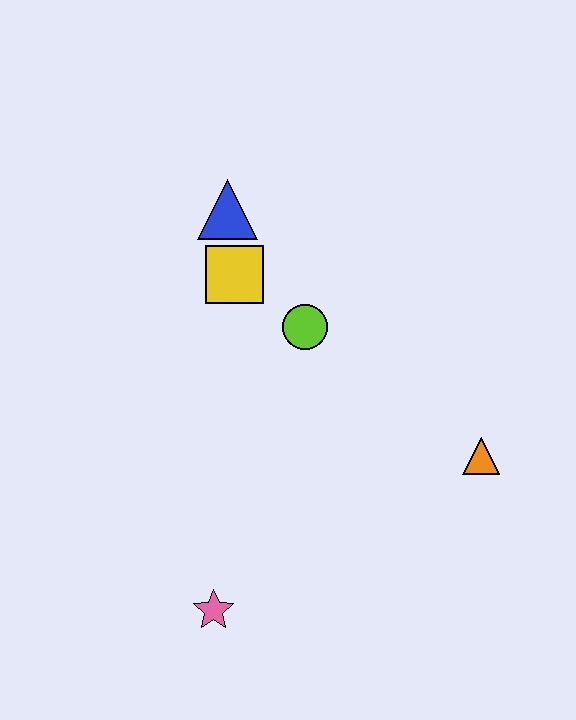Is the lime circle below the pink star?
No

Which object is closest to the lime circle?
The yellow square is closest to the lime circle.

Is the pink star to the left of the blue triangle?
Yes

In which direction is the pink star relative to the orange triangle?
The pink star is to the left of the orange triangle.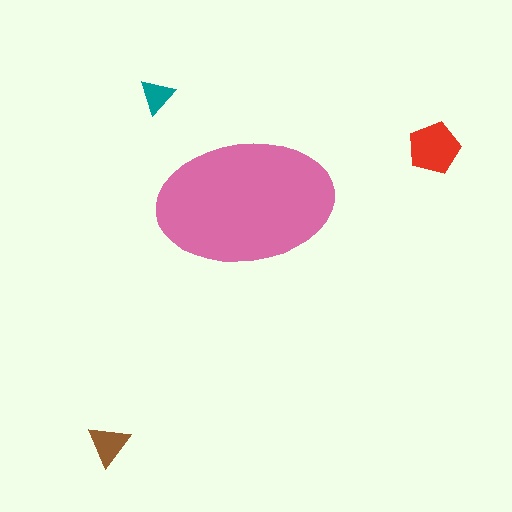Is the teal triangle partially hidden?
No, the teal triangle is fully visible.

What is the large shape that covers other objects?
A pink ellipse.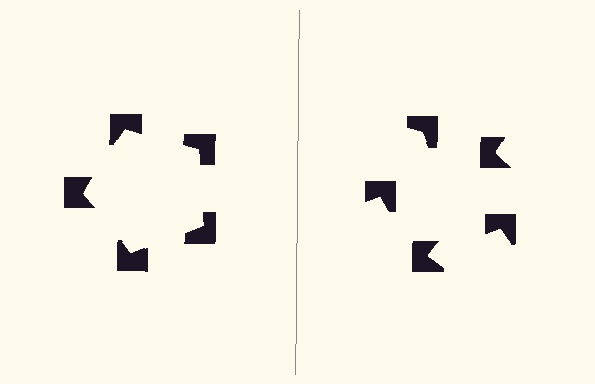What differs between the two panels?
The notched squares are positioned identically on both sides; only the wedge orientations differ. On the left they align to a pentagon; on the right they are misaligned.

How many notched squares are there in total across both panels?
10 — 5 on each side.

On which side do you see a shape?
An illusory pentagon appears on the left side. On the right side the wedge cuts are rotated, so no coherent shape forms.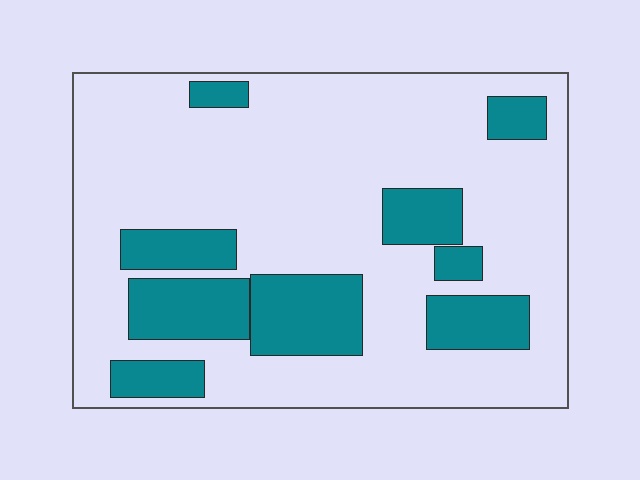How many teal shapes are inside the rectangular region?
9.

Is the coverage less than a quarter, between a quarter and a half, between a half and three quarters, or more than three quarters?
Less than a quarter.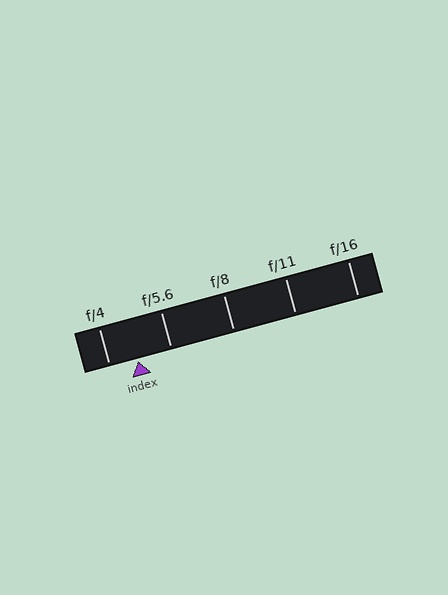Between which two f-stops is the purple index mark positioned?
The index mark is between f/4 and f/5.6.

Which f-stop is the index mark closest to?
The index mark is closest to f/4.